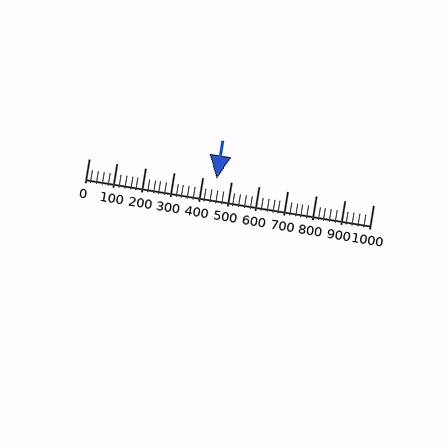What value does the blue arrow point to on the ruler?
The blue arrow points to approximately 449.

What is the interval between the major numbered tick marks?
The major tick marks are spaced 100 units apart.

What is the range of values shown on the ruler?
The ruler shows values from 0 to 1000.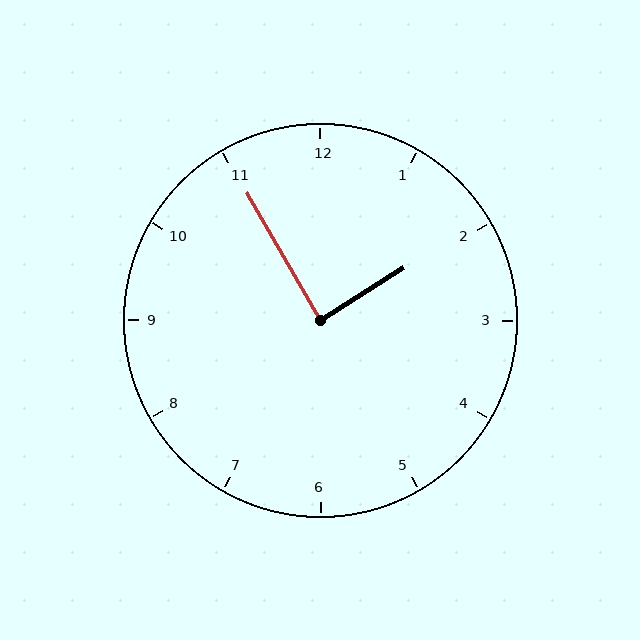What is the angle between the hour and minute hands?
Approximately 88 degrees.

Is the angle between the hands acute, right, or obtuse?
It is right.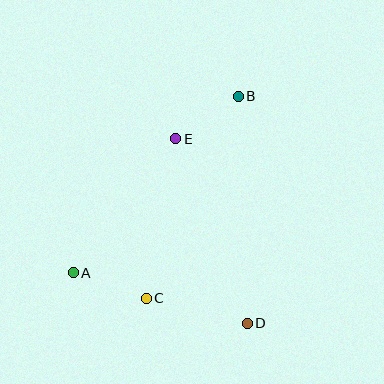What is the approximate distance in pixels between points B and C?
The distance between B and C is approximately 222 pixels.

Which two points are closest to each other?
Points B and E are closest to each other.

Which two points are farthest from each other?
Points A and B are farthest from each other.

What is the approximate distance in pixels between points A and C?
The distance between A and C is approximately 77 pixels.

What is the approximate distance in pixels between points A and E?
The distance between A and E is approximately 169 pixels.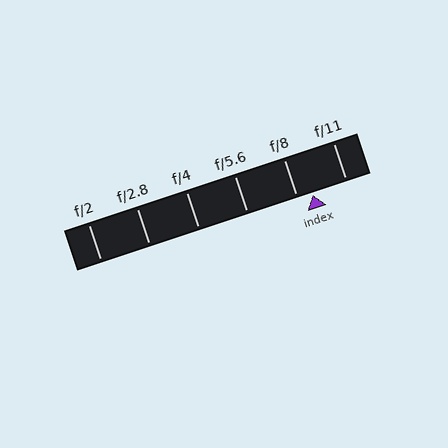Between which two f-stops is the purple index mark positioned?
The index mark is between f/8 and f/11.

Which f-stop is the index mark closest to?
The index mark is closest to f/8.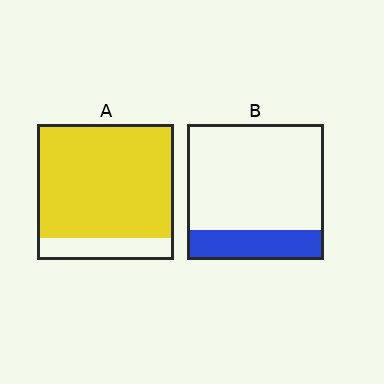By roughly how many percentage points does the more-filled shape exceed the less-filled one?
By roughly 60 percentage points (A over B).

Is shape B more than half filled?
No.